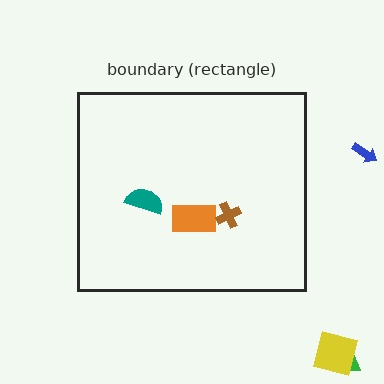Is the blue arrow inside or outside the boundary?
Outside.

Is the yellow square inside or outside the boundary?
Outside.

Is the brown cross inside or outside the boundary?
Inside.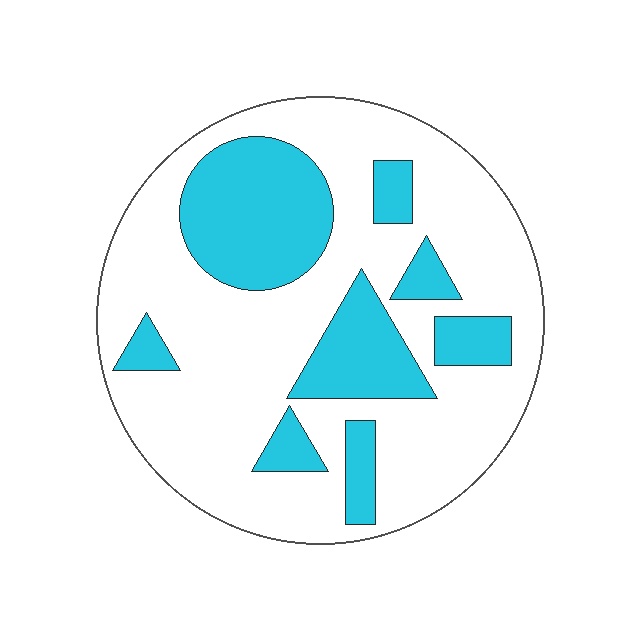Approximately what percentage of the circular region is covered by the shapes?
Approximately 30%.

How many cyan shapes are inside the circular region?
8.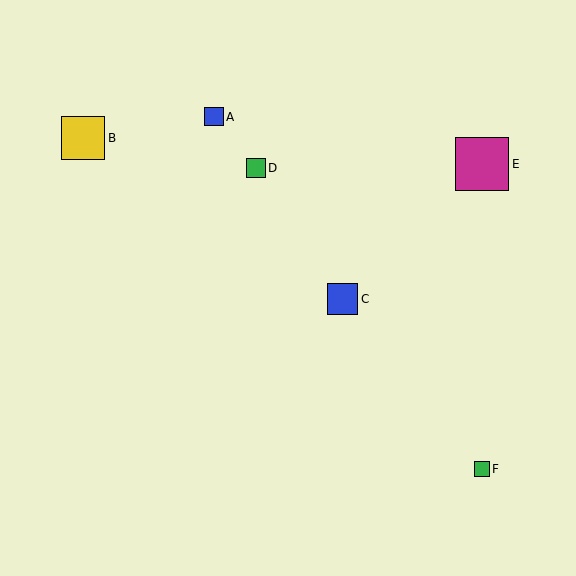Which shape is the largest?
The magenta square (labeled E) is the largest.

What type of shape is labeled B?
Shape B is a yellow square.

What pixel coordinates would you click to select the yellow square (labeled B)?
Click at (83, 138) to select the yellow square B.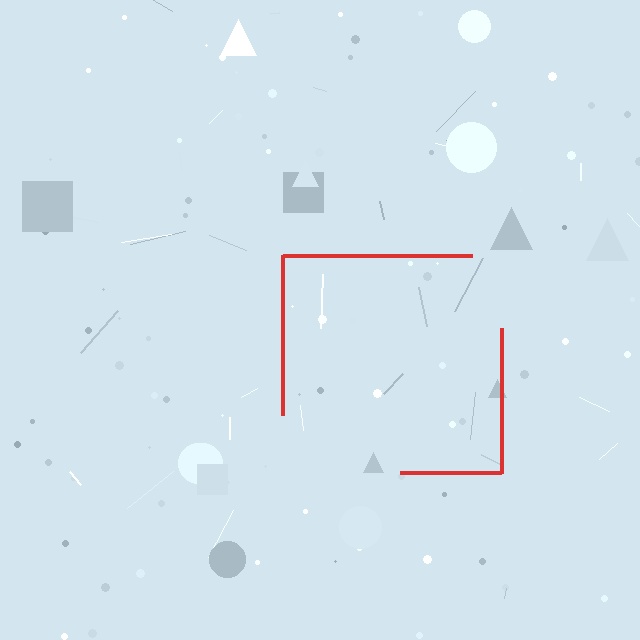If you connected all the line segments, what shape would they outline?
They would outline a square.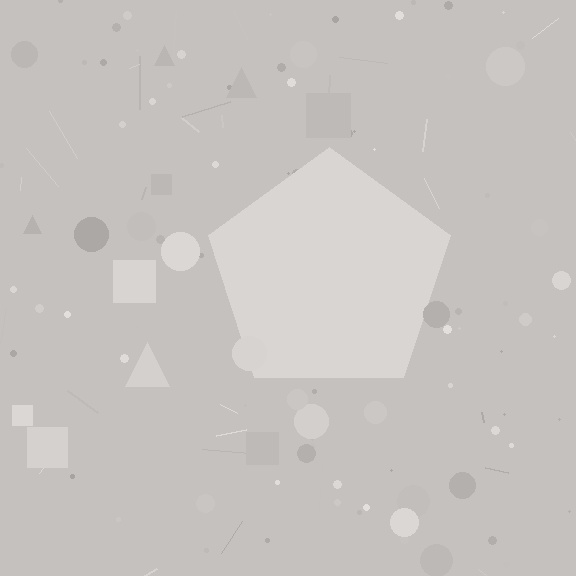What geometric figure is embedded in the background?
A pentagon is embedded in the background.